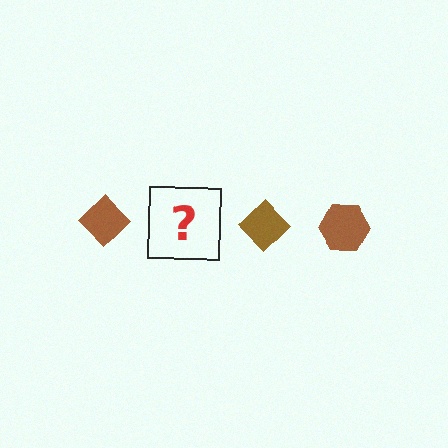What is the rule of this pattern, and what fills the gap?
The rule is that the pattern cycles through diamond, hexagon shapes in brown. The gap should be filled with a brown hexagon.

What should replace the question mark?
The question mark should be replaced with a brown hexagon.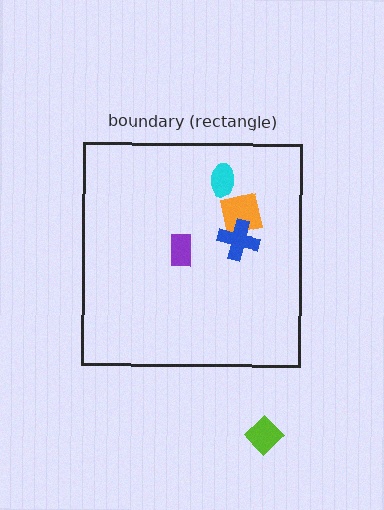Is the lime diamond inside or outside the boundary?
Outside.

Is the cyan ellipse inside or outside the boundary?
Inside.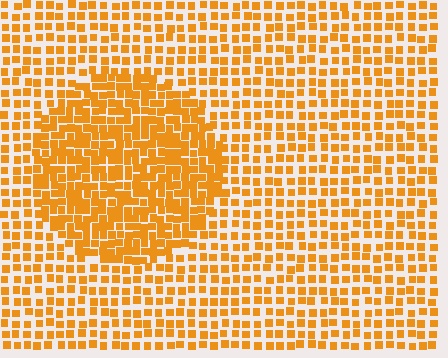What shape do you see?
I see a circle.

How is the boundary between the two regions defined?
The boundary is defined by a change in element density (approximately 1.8x ratio). All elements are the same color, size, and shape.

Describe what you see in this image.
The image contains small orange elements arranged at two different densities. A circle-shaped region is visible where the elements are more densely packed than the surrounding area.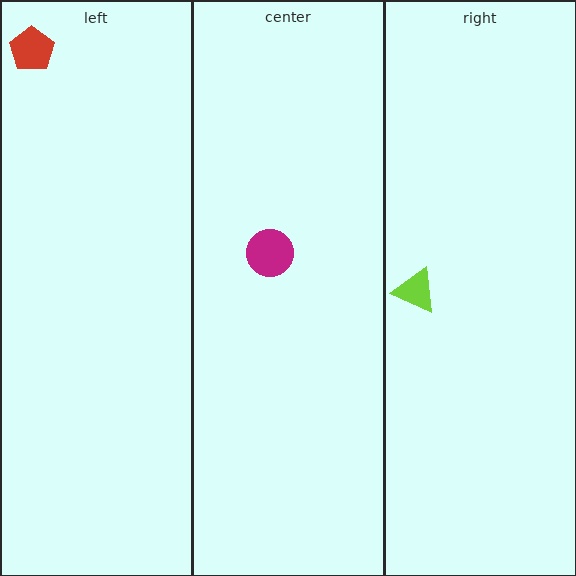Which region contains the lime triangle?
The right region.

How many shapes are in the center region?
1.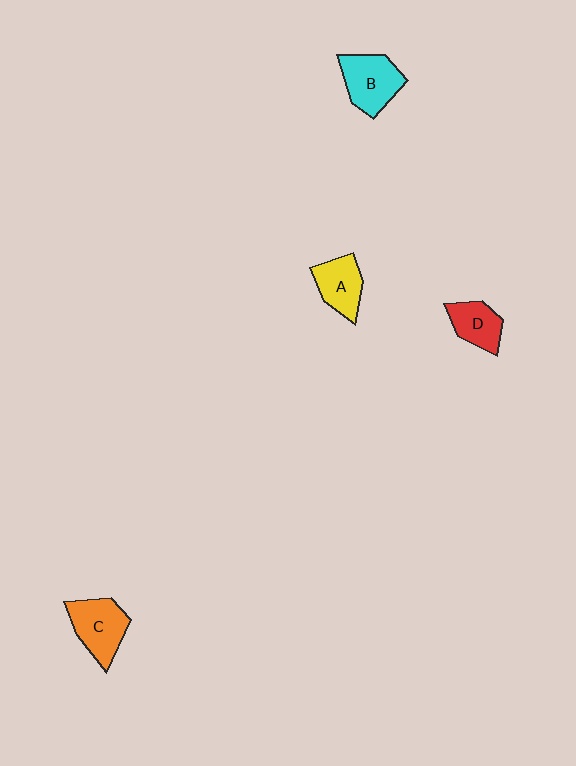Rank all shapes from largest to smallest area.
From largest to smallest: C (orange), B (cyan), A (yellow), D (red).